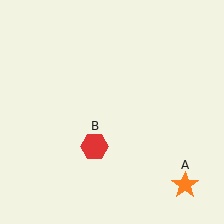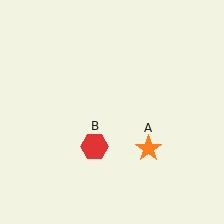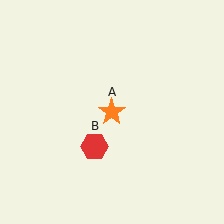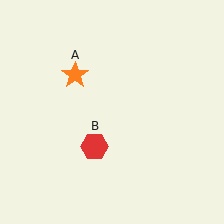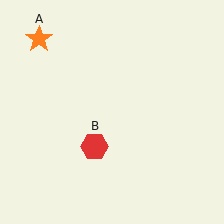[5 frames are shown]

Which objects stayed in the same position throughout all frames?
Red hexagon (object B) remained stationary.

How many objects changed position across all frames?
1 object changed position: orange star (object A).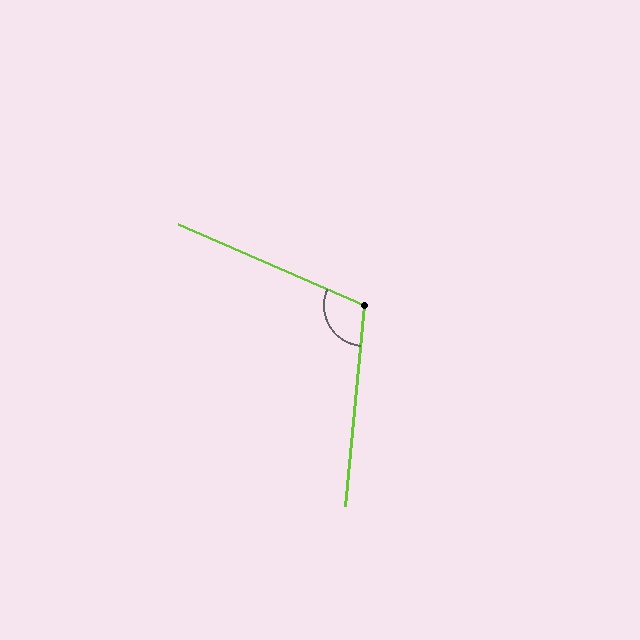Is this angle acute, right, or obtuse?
It is obtuse.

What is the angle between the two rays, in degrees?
Approximately 108 degrees.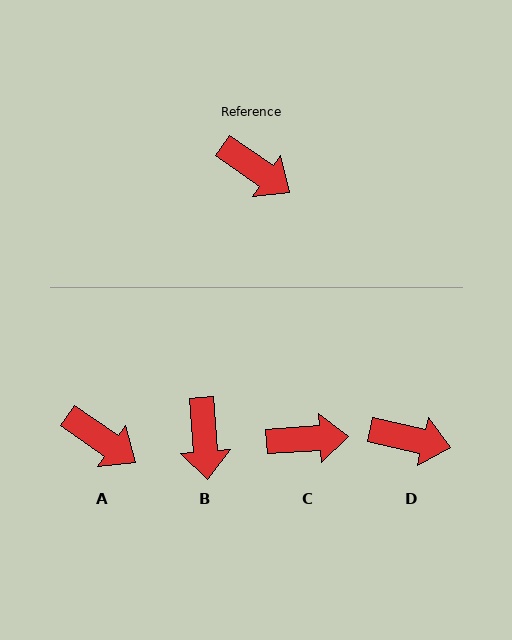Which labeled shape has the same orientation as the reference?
A.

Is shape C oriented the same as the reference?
No, it is off by about 38 degrees.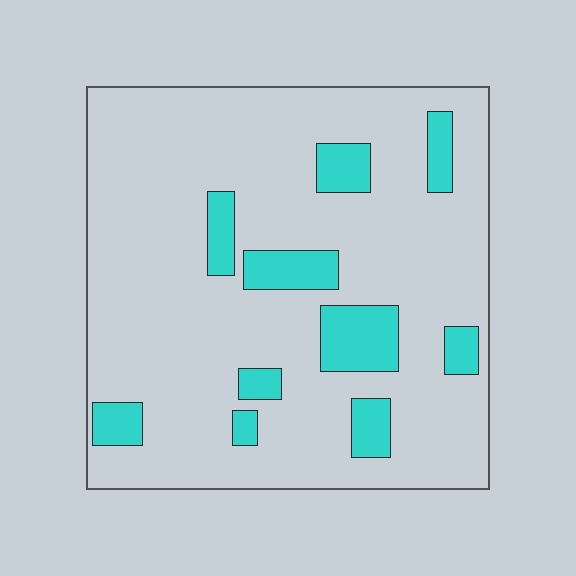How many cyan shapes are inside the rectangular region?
10.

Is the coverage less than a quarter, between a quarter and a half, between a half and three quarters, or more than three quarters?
Less than a quarter.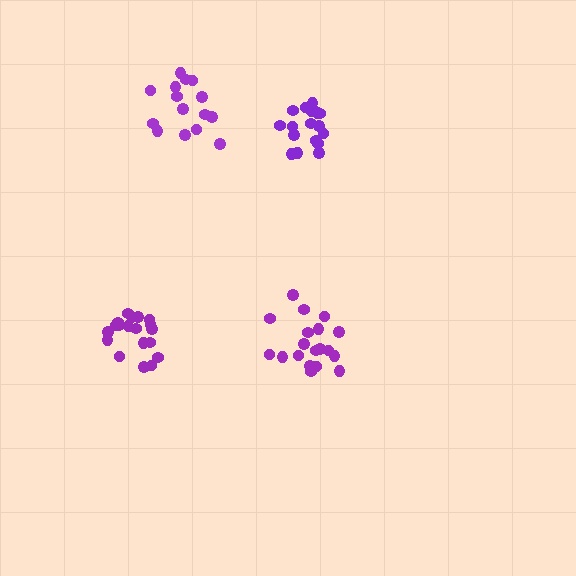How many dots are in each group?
Group 1: 16 dots, Group 2: 18 dots, Group 3: 19 dots, Group 4: 19 dots (72 total).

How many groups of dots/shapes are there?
There are 4 groups.